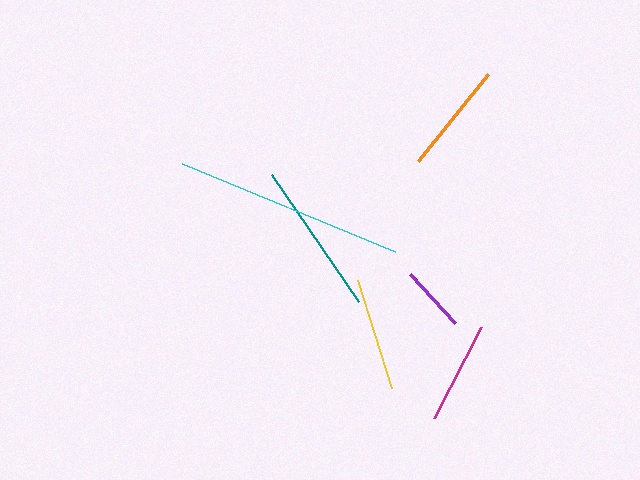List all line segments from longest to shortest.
From longest to shortest: cyan, teal, yellow, orange, magenta, purple.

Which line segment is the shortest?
The purple line is the shortest at approximately 66 pixels.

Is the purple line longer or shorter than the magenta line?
The magenta line is longer than the purple line.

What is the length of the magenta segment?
The magenta segment is approximately 102 pixels long.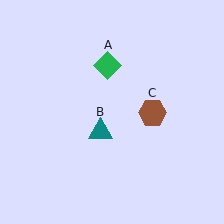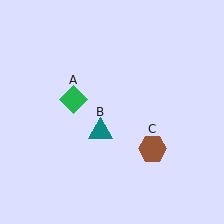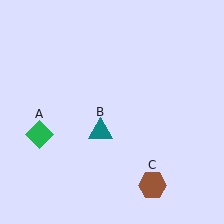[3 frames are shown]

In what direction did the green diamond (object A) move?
The green diamond (object A) moved down and to the left.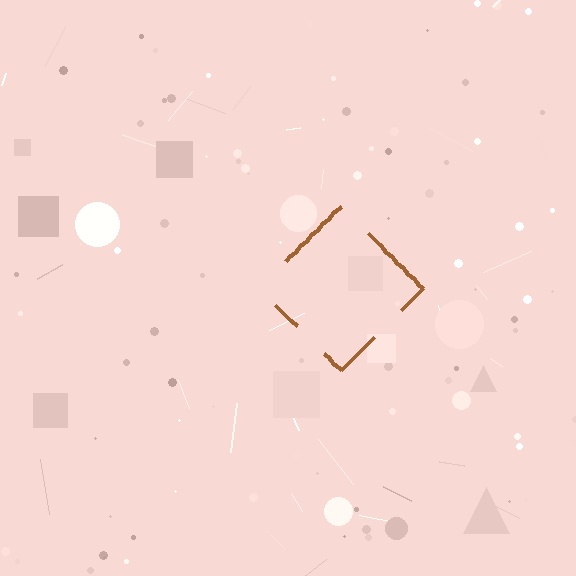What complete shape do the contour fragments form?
The contour fragments form a diamond.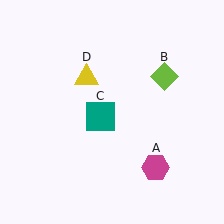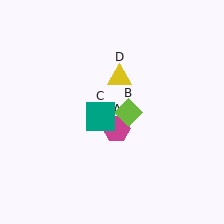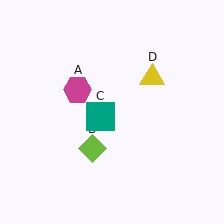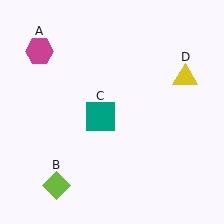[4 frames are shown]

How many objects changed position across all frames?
3 objects changed position: magenta hexagon (object A), lime diamond (object B), yellow triangle (object D).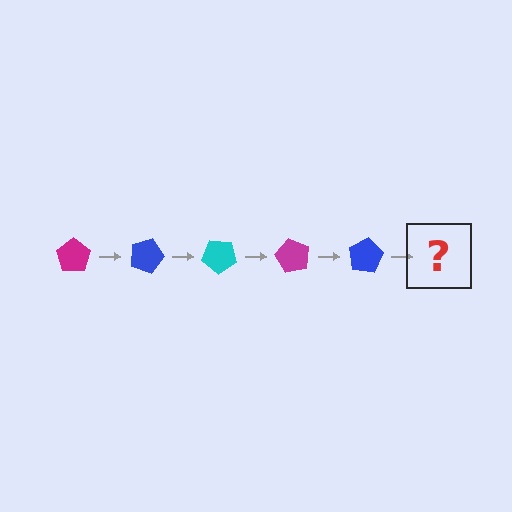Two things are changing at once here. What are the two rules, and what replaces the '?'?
The two rules are that it rotates 20 degrees each step and the color cycles through magenta, blue, and cyan. The '?' should be a cyan pentagon, rotated 100 degrees from the start.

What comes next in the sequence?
The next element should be a cyan pentagon, rotated 100 degrees from the start.